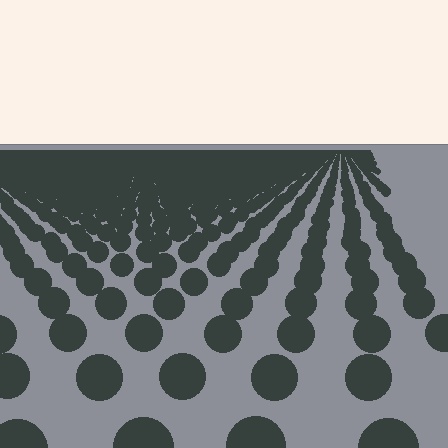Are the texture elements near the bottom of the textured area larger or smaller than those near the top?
Larger. Near the bottom, elements are closer to the viewer and appear at a bigger on-screen size.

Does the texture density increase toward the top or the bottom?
Density increases toward the top.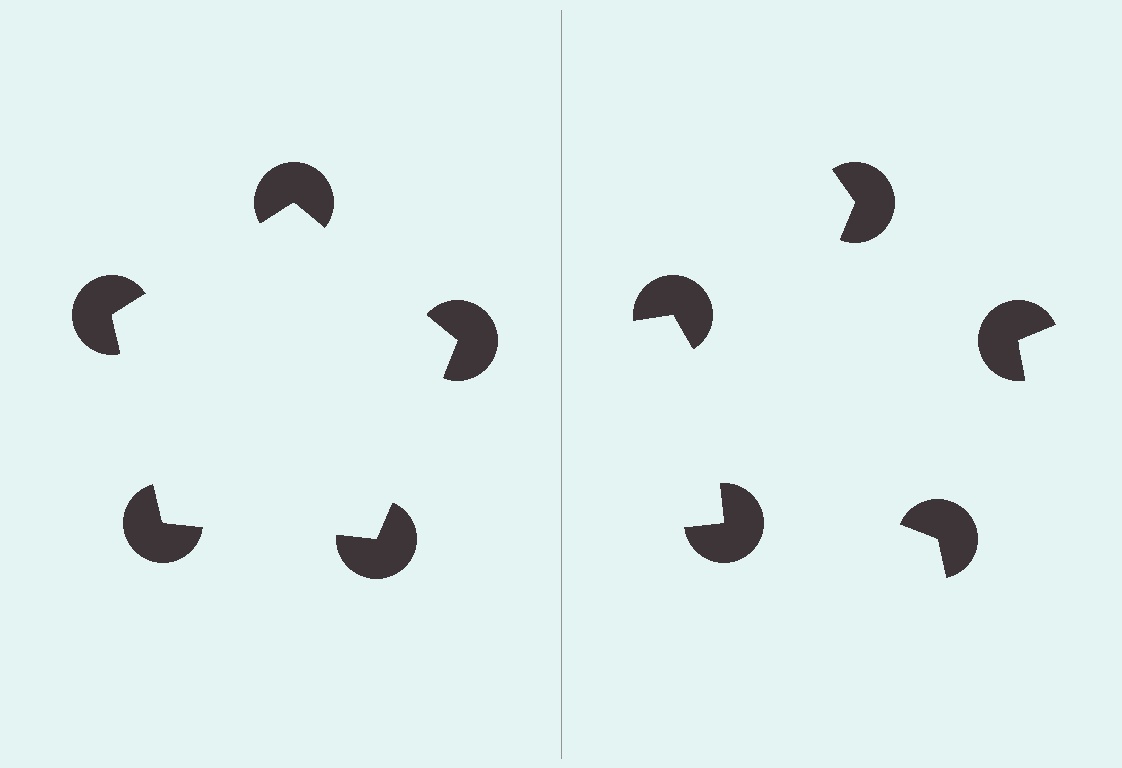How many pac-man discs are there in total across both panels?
10 — 5 on each side.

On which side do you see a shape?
An illusory pentagon appears on the left side. On the right side the wedge cuts are rotated, so no coherent shape forms.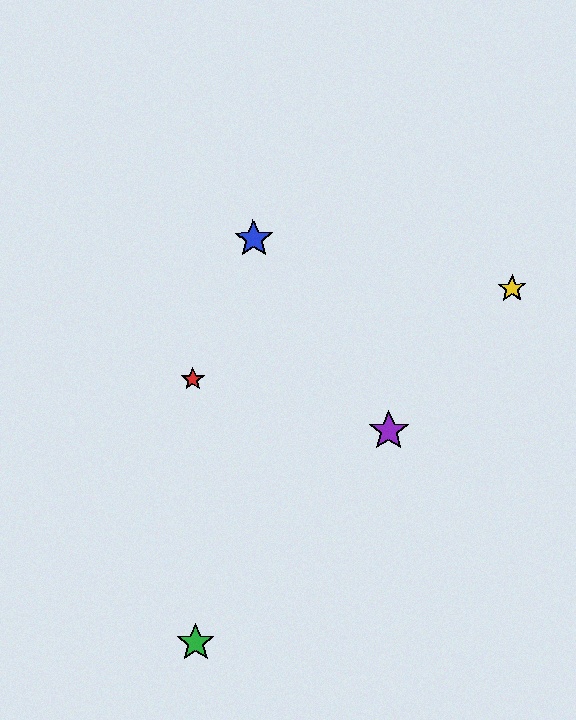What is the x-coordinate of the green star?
The green star is at x≈196.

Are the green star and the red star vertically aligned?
Yes, both are at x≈196.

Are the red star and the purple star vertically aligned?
No, the red star is at x≈193 and the purple star is at x≈389.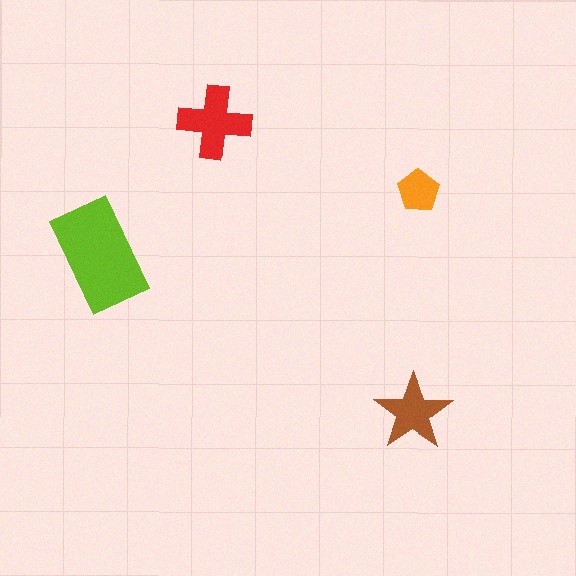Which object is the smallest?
The orange pentagon.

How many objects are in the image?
There are 4 objects in the image.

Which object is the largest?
The lime rectangle.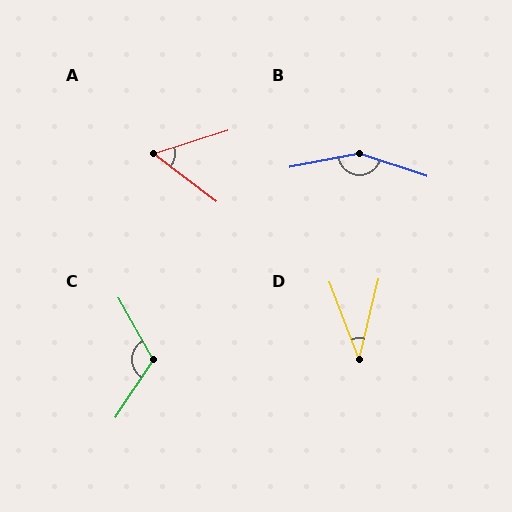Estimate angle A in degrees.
Approximately 55 degrees.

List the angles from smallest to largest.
D (34°), A (55°), C (117°), B (151°).